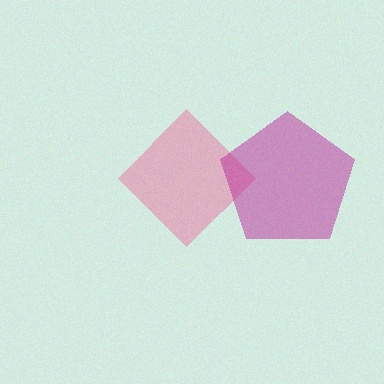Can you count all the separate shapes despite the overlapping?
Yes, there are 2 separate shapes.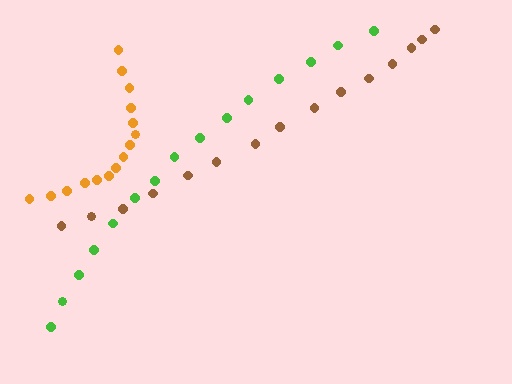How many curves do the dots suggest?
There are 3 distinct paths.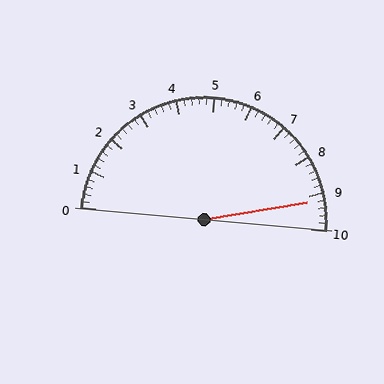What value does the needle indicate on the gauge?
The needle indicates approximately 9.2.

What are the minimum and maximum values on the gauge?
The gauge ranges from 0 to 10.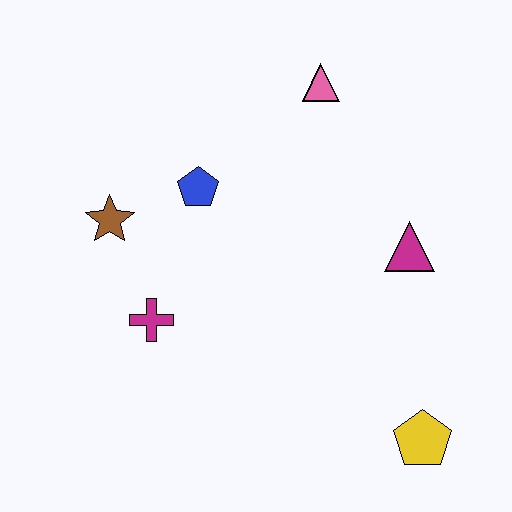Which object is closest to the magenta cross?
The brown star is closest to the magenta cross.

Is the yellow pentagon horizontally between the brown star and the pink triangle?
No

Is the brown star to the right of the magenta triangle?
No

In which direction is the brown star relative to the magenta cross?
The brown star is above the magenta cross.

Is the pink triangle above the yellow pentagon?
Yes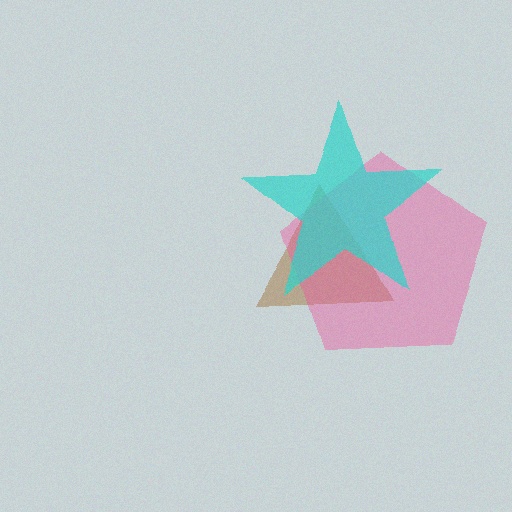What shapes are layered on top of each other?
The layered shapes are: a brown triangle, a pink pentagon, a cyan star.